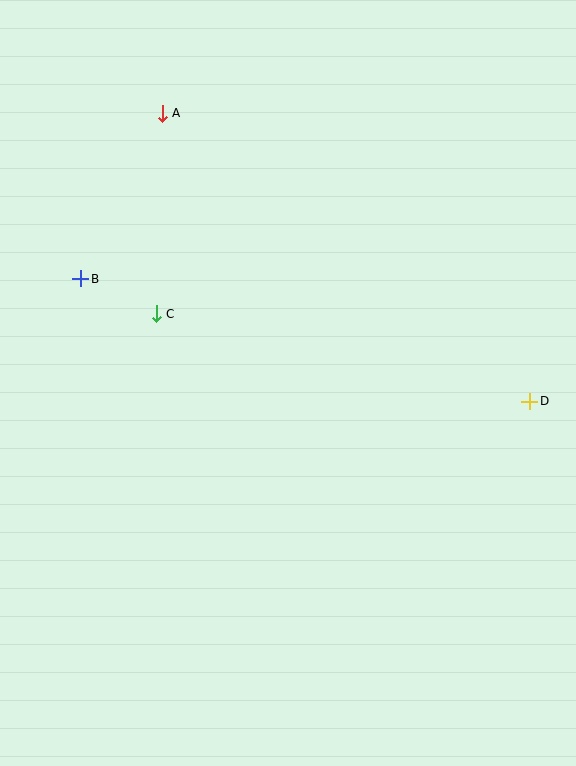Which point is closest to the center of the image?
Point C at (156, 314) is closest to the center.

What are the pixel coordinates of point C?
Point C is at (156, 314).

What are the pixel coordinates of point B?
Point B is at (81, 279).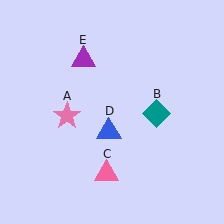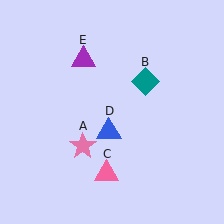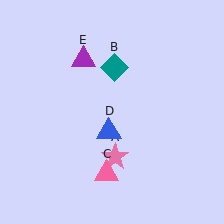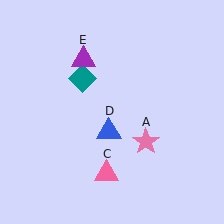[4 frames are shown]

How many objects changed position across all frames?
2 objects changed position: pink star (object A), teal diamond (object B).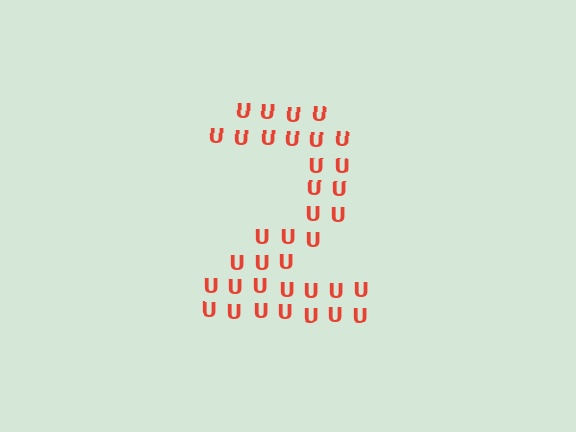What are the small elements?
The small elements are letter U's.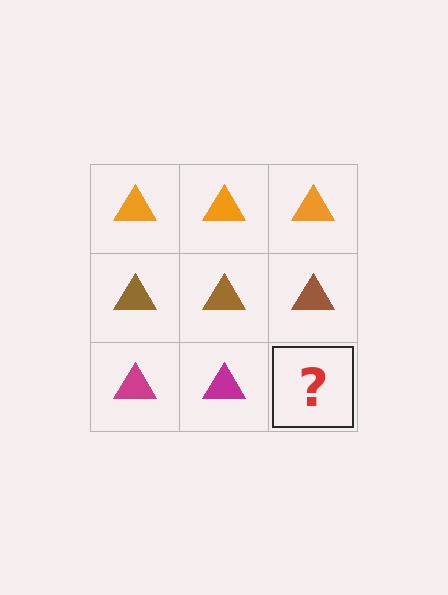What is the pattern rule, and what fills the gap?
The rule is that each row has a consistent color. The gap should be filled with a magenta triangle.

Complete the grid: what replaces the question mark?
The question mark should be replaced with a magenta triangle.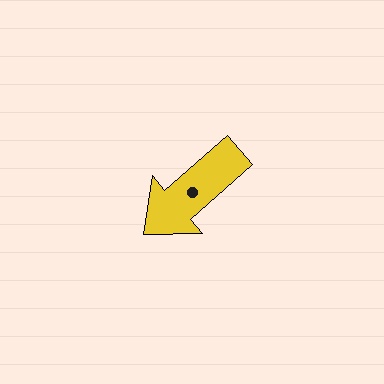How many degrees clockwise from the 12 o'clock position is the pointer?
Approximately 229 degrees.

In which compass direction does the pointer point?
Southwest.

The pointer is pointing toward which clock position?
Roughly 8 o'clock.